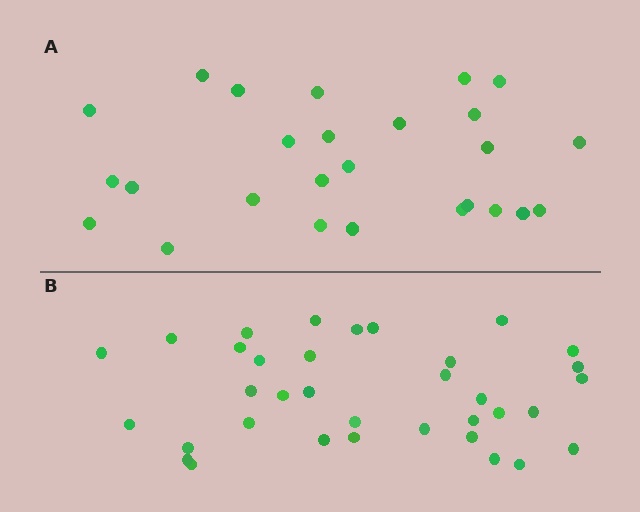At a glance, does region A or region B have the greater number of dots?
Region B (the bottom region) has more dots.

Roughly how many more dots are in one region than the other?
Region B has roughly 8 or so more dots than region A.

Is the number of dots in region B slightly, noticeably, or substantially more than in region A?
Region B has noticeably more, but not dramatically so. The ratio is roughly 1.3 to 1.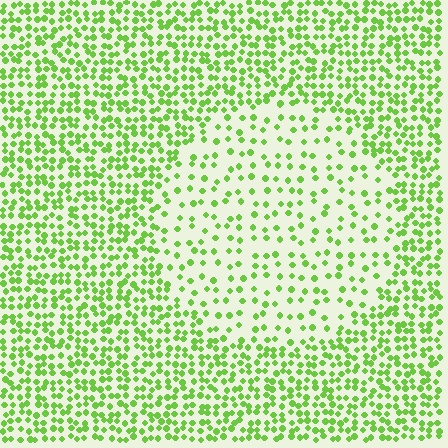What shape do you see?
I see a circle.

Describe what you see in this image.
The image contains small lime elements arranged at two different densities. A circle-shaped region is visible where the elements are less densely packed than the surrounding area.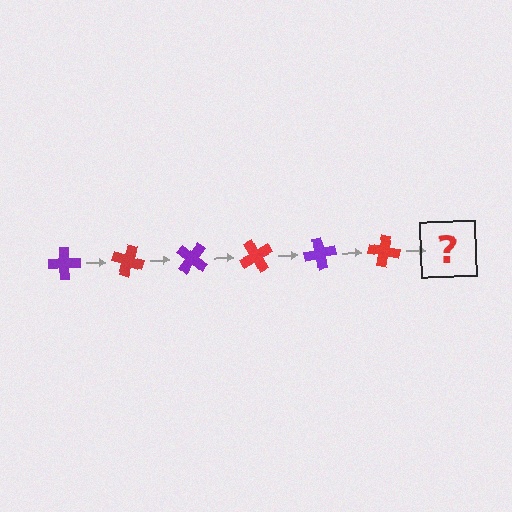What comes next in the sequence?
The next element should be a purple cross, rotated 120 degrees from the start.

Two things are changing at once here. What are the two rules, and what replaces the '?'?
The two rules are that it rotates 20 degrees each step and the color cycles through purple and red. The '?' should be a purple cross, rotated 120 degrees from the start.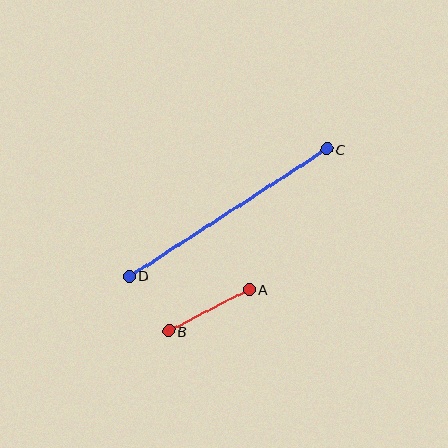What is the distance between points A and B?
The distance is approximately 91 pixels.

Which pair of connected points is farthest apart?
Points C and D are farthest apart.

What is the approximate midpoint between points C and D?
The midpoint is at approximately (228, 213) pixels.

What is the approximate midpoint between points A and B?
The midpoint is at approximately (209, 310) pixels.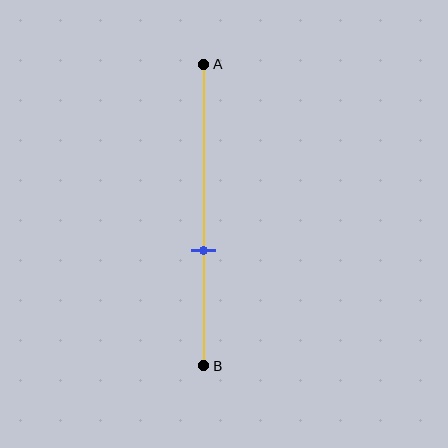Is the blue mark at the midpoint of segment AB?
No, the mark is at about 60% from A, not at the 50% midpoint.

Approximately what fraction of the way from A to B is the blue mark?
The blue mark is approximately 60% of the way from A to B.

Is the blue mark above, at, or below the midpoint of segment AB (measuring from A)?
The blue mark is below the midpoint of segment AB.